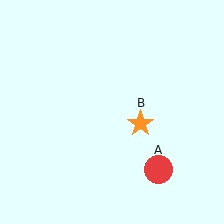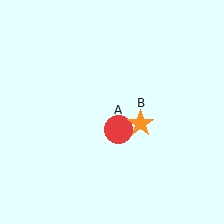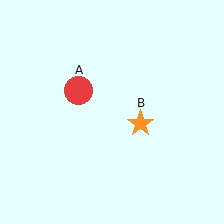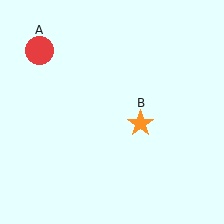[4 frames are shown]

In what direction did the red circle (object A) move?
The red circle (object A) moved up and to the left.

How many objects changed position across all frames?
1 object changed position: red circle (object A).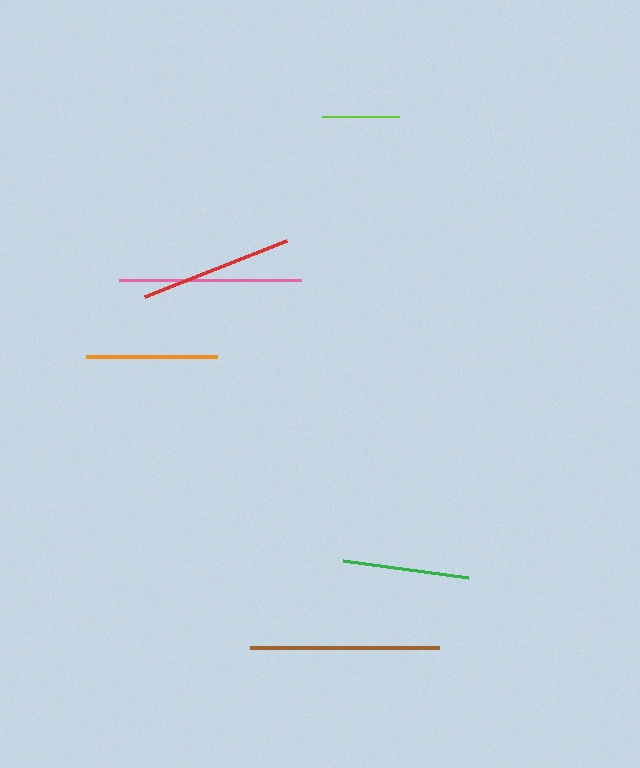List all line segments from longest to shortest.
From longest to shortest: brown, pink, red, orange, green, lime.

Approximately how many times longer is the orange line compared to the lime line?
The orange line is approximately 1.7 times the length of the lime line.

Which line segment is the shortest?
The lime line is the shortest at approximately 77 pixels.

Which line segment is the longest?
The brown line is the longest at approximately 189 pixels.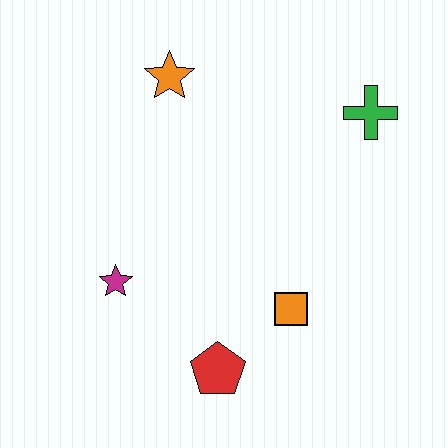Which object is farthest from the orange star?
The red pentagon is farthest from the orange star.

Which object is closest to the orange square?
The red pentagon is closest to the orange square.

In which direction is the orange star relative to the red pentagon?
The orange star is above the red pentagon.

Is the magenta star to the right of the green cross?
No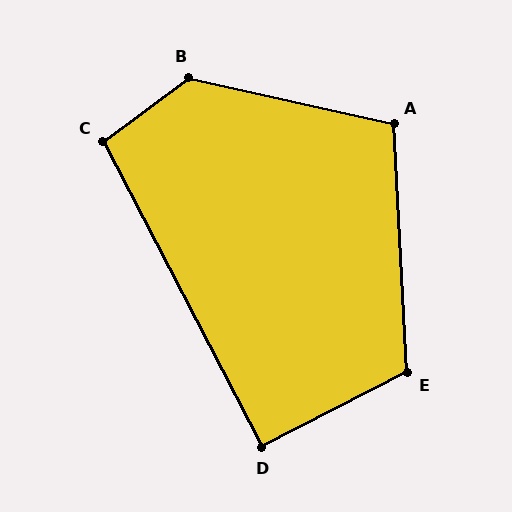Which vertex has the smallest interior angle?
D, at approximately 91 degrees.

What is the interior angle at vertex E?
Approximately 114 degrees (obtuse).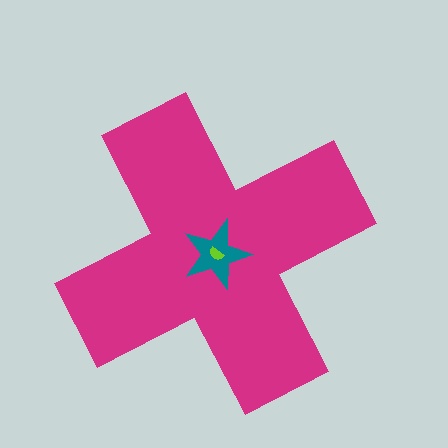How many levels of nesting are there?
3.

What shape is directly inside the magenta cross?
The teal star.